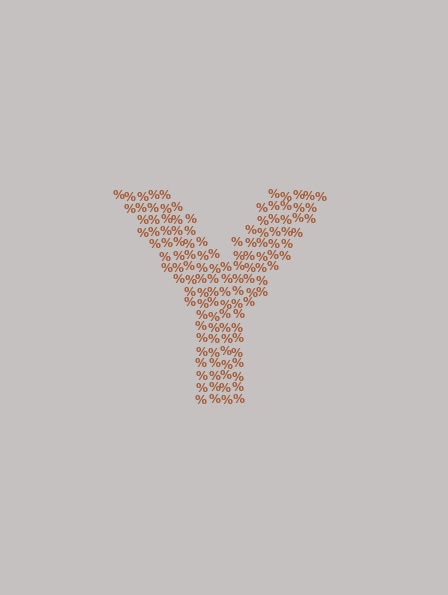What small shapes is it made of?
It is made of small percent signs.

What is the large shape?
The large shape is the letter Y.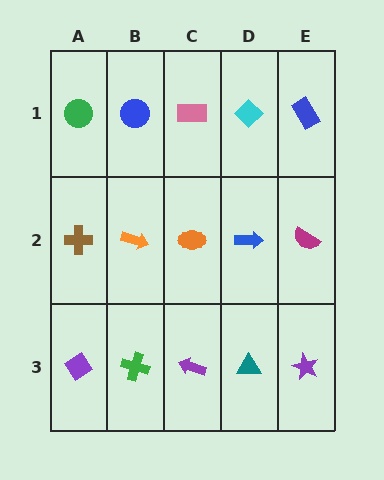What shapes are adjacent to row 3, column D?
A blue arrow (row 2, column D), a purple arrow (row 3, column C), a purple star (row 3, column E).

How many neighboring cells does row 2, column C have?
4.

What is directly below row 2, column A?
A purple diamond.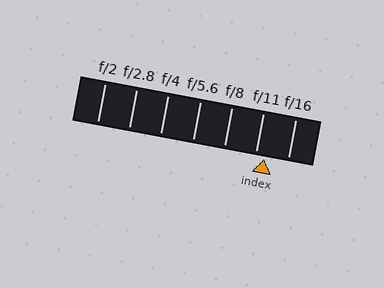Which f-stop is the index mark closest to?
The index mark is closest to f/11.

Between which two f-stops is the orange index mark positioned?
The index mark is between f/11 and f/16.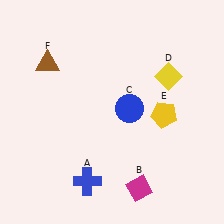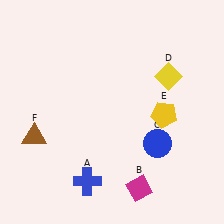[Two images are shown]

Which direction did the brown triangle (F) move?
The brown triangle (F) moved down.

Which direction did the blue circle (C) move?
The blue circle (C) moved down.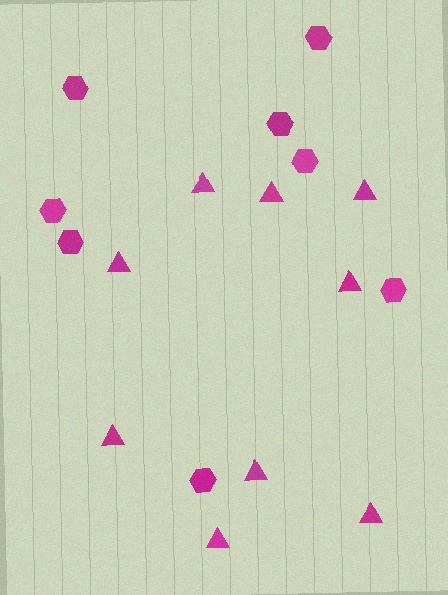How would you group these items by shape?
There are 2 groups: one group of hexagons (8) and one group of triangles (9).